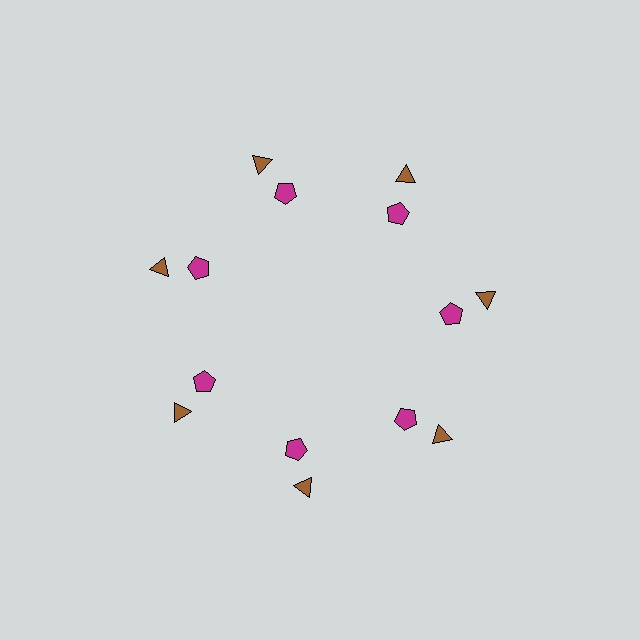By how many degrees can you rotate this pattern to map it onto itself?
The pattern maps onto itself every 51 degrees of rotation.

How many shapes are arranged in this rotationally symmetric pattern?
There are 14 shapes, arranged in 7 groups of 2.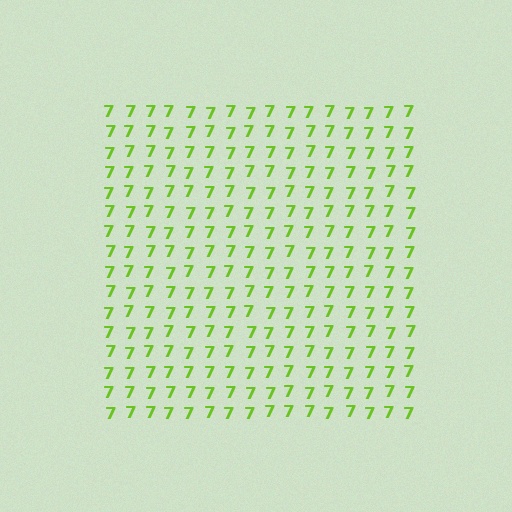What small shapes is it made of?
It is made of small digit 7's.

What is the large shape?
The large shape is a square.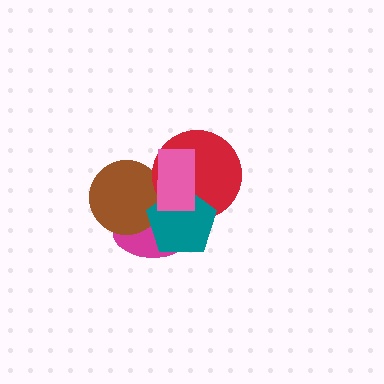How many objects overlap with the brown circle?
3 objects overlap with the brown circle.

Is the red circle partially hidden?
Yes, it is partially covered by another shape.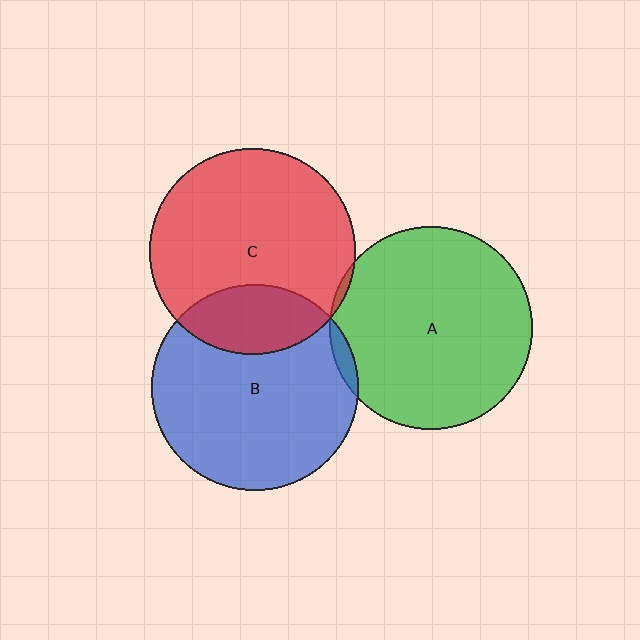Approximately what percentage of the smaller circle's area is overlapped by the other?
Approximately 25%.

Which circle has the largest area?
Circle B (blue).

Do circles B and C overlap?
Yes.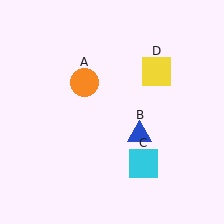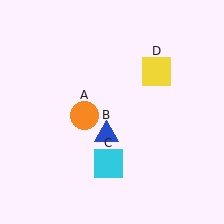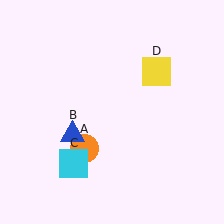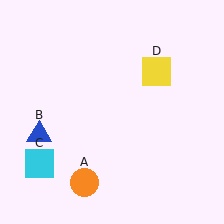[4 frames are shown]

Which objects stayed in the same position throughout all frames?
Yellow square (object D) remained stationary.